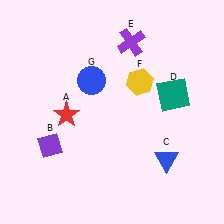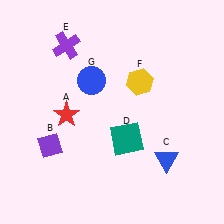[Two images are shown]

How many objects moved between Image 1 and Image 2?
2 objects moved between the two images.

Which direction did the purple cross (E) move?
The purple cross (E) moved left.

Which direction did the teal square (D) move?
The teal square (D) moved left.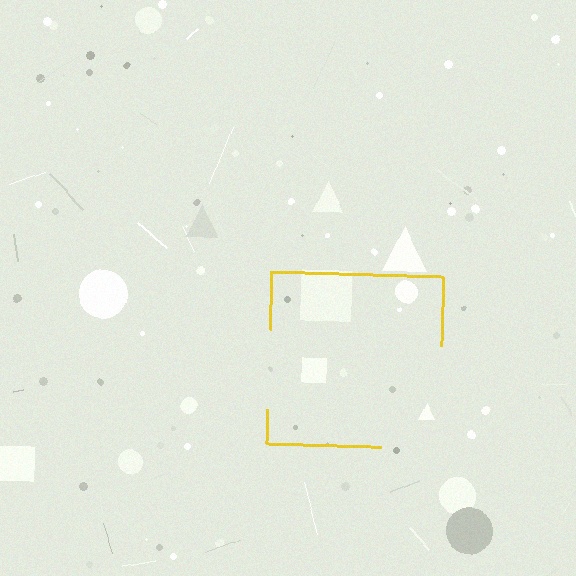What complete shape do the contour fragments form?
The contour fragments form a square.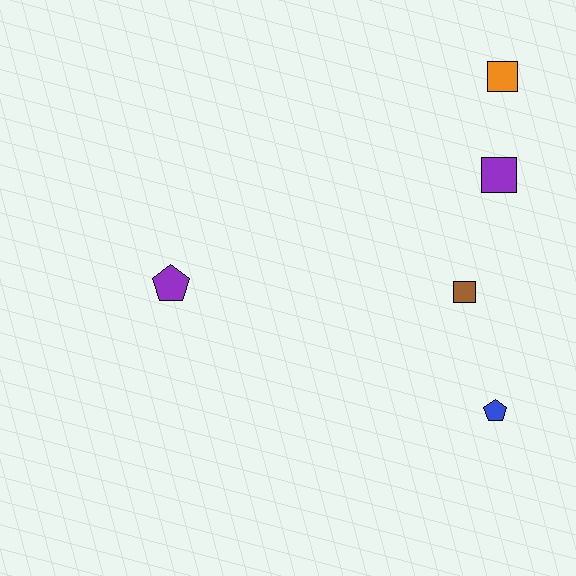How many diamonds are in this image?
There are no diamonds.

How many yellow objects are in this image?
There are no yellow objects.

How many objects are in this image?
There are 5 objects.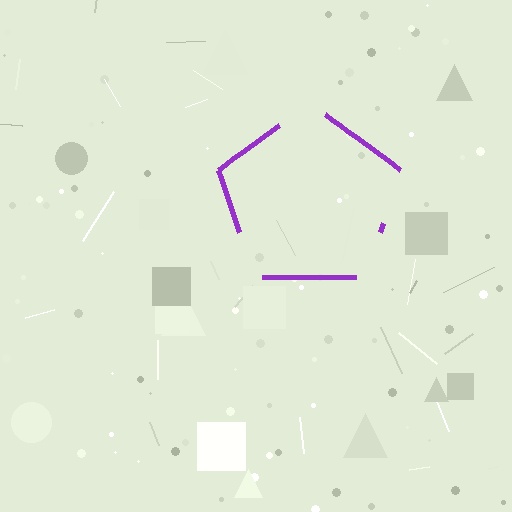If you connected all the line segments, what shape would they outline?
They would outline a pentagon.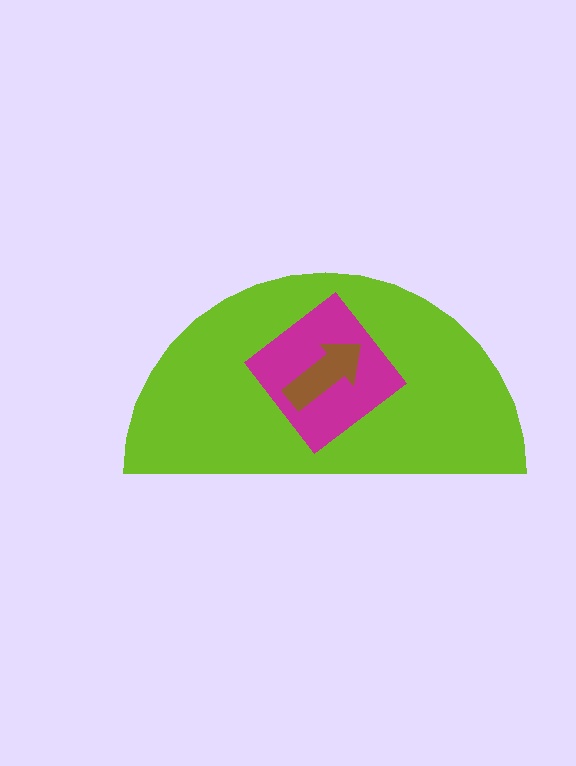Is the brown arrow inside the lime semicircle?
Yes.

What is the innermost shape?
The brown arrow.